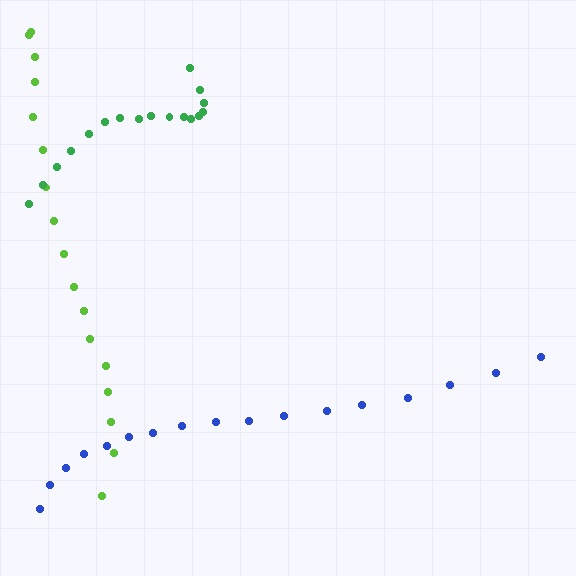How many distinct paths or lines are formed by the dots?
There are 3 distinct paths.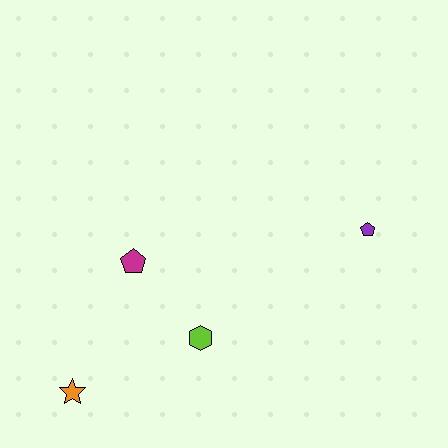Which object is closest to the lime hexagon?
The magenta pentagon is closest to the lime hexagon.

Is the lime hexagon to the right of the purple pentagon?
No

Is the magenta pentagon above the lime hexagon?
Yes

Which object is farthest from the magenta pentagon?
The purple pentagon is farthest from the magenta pentagon.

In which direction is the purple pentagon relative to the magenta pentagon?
The purple pentagon is to the right of the magenta pentagon.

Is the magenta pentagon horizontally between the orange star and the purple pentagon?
Yes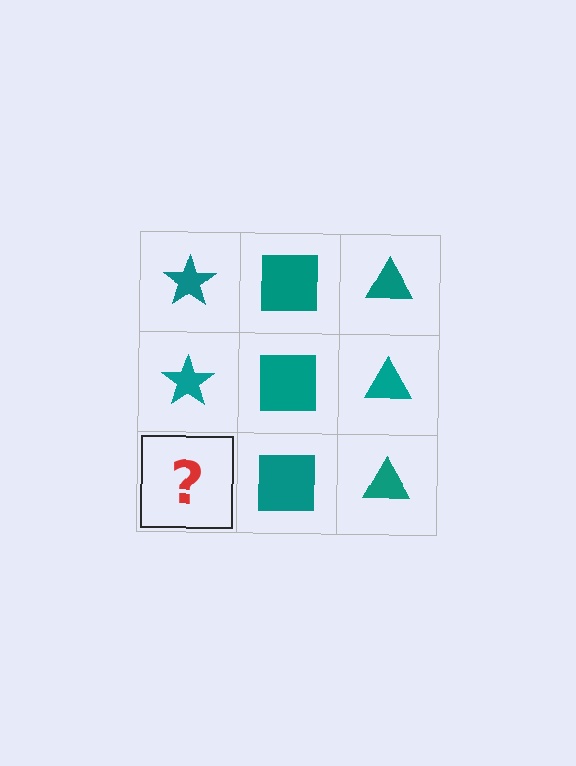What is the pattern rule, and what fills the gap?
The rule is that each column has a consistent shape. The gap should be filled with a teal star.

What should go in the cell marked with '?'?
The missing cell should contain a teal star.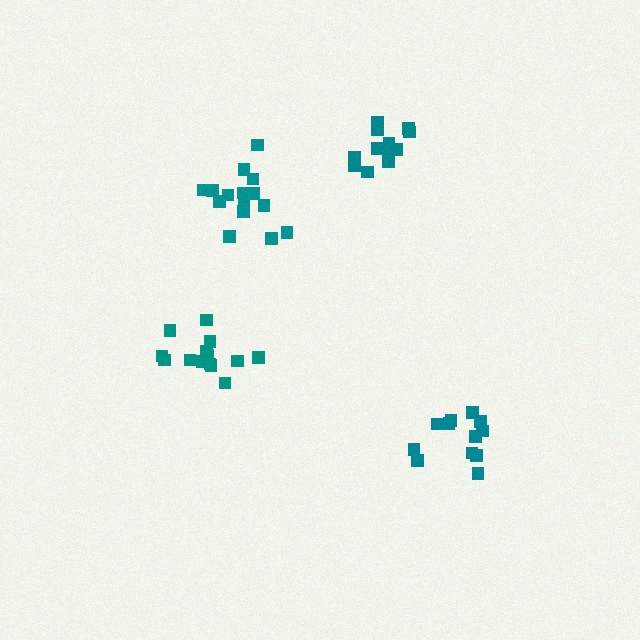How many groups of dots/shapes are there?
There are 4 groups.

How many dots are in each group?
Group 1: 15 dots, Group 2: 15 dots, Group 3: 12 dots, Group 4: 12 dots (54 total).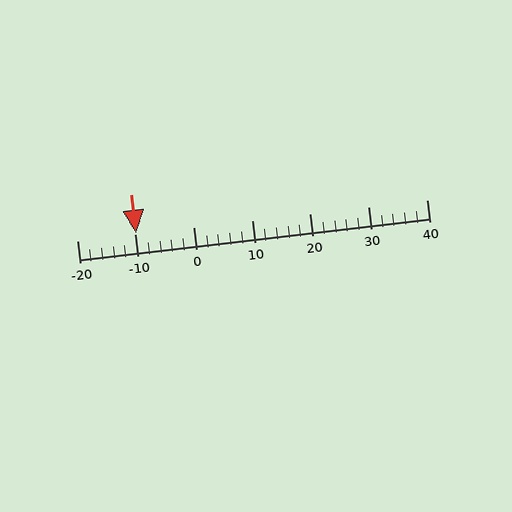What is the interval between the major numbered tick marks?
The major tick marks are spaced 10 units apart.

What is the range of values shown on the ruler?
The ruler shows values from -20 to 40.